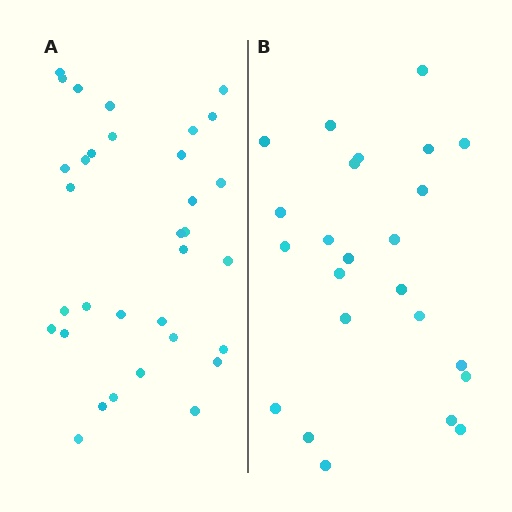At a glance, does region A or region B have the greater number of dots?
Region A (the left region) has more dots.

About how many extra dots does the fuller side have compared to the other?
Region A has roughly 8 or so more dots than region B.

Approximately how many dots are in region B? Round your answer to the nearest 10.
About 20 dots. (The exact count is 24, which rounds to 20.)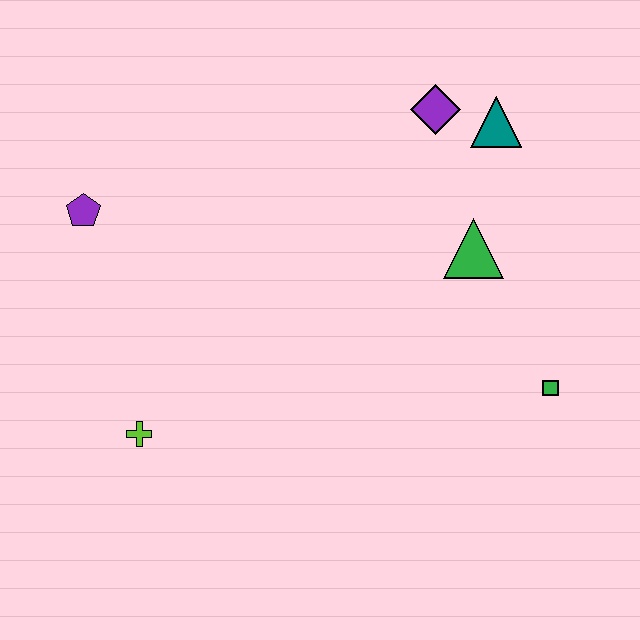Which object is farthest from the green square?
The purple pentagon is farthest from the green square.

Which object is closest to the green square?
The green triangle is closest to the green square.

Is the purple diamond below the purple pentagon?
No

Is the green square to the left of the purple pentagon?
No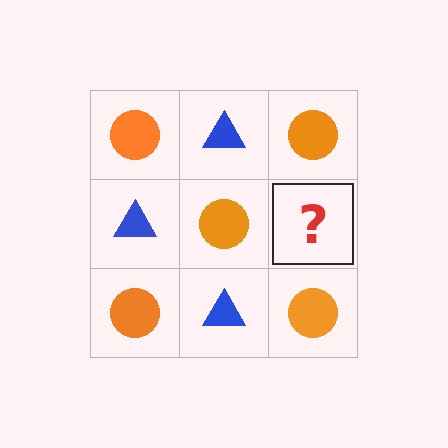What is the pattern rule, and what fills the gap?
The rule is that it alternates orange circle and blue triangle in a checkerboard pattern. The gap should be filled with a blue triangle.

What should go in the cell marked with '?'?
The missing cell should contain a blue triangle.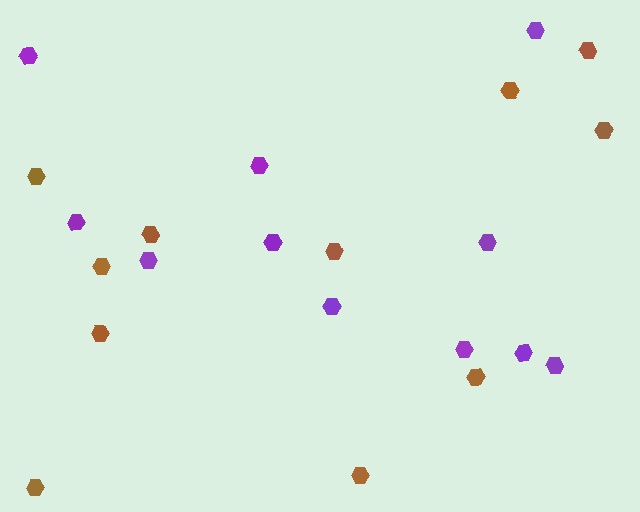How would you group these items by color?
There are 2 groups: one group of purple hexagons (11) and one group of brown hexagons (11).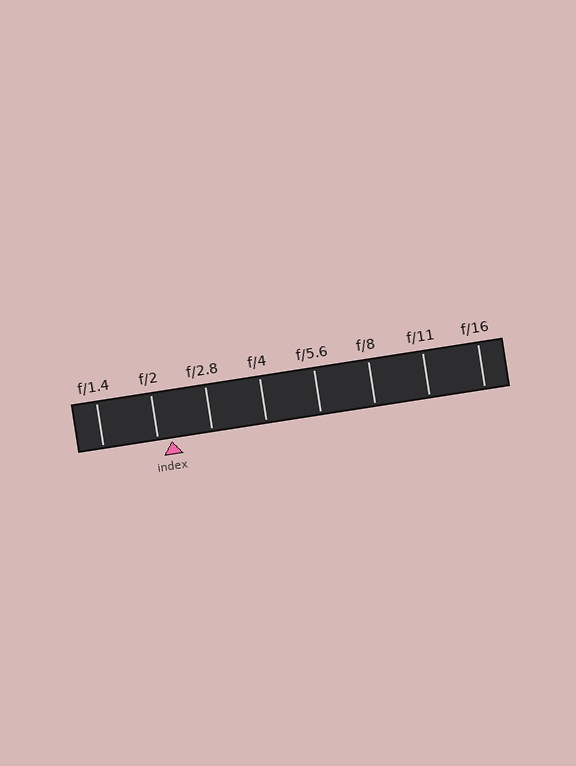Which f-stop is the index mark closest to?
The index mark is closest to f/2.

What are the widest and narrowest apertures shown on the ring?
The widest aperture shown is f/1.4 and the narrowest is f/16.